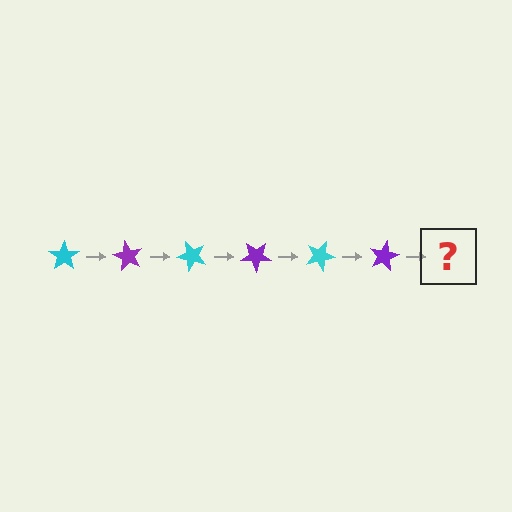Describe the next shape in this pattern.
It should be a cyan star, rotated 360 degrees from the start.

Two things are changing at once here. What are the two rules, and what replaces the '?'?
The two rules are that it rotates 60 degrees each step and the color cycles through cyan and purple. The '?' should be a cyan star, rotated 360 degrees from the start.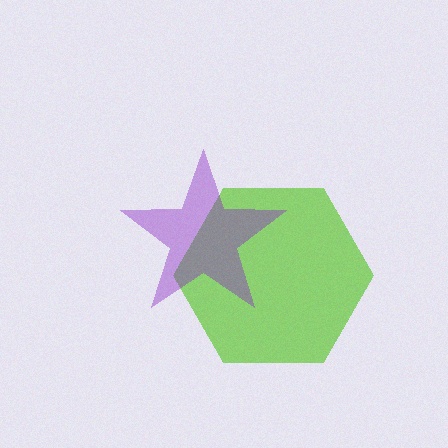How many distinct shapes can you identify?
There are 2 distinct shapes: a lime hexagon, a purple star.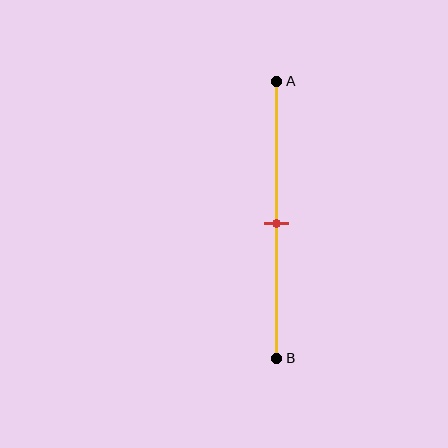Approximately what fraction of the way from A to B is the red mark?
The red mark is approximately 50% of the way from A to B.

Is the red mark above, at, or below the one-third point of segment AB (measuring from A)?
The red mark is below the one-third point of segment AB.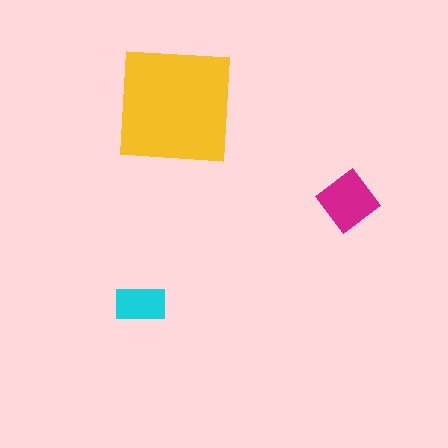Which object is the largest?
The yellow square.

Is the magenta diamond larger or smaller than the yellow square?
Smaller.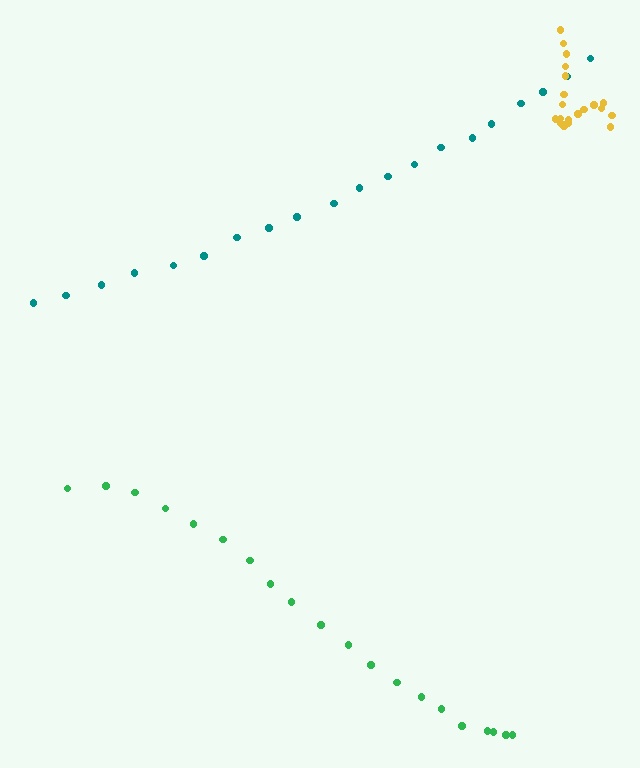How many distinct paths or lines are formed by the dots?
There are 3 distinct paths.